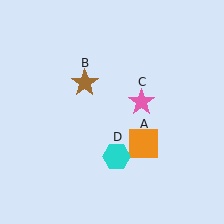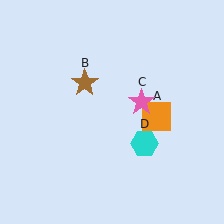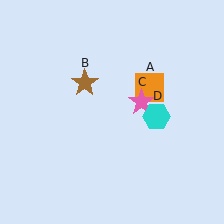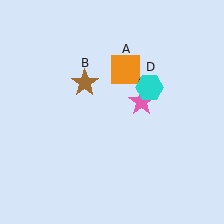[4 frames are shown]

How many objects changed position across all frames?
2 objects changed position: orange square (object A), cyan hexagon (object D).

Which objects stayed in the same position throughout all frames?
Brown star (object B) and pink star (object C) remained stationary.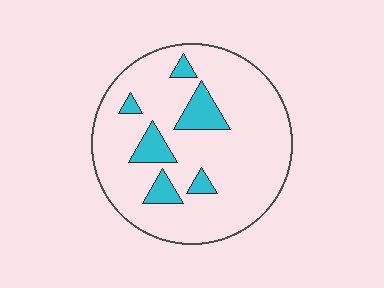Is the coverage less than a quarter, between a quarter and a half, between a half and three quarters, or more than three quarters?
Less than a quarter.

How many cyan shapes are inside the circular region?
6.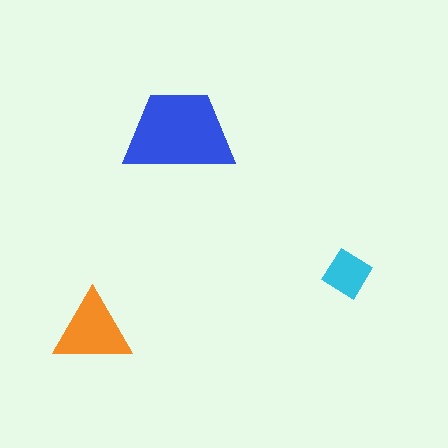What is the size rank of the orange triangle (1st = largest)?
2nd.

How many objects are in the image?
There are 3 objects in the image.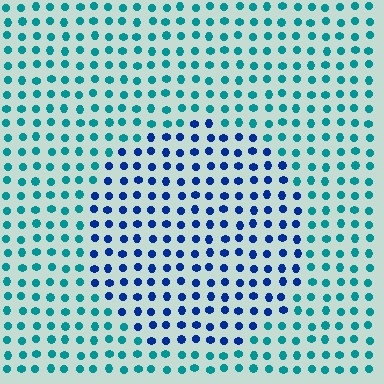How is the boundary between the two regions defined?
The boundary is defined purely by a slight shift in hue (about 43 degrees). Spacing, size, and orientation are identical on both sides.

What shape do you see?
I see a circle.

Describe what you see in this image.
The image is filled with small teal elements in a uniform arrangement. A circle-shaped region is visible where the elements are tinted to a slightly different hue, forming a subtle color boundary.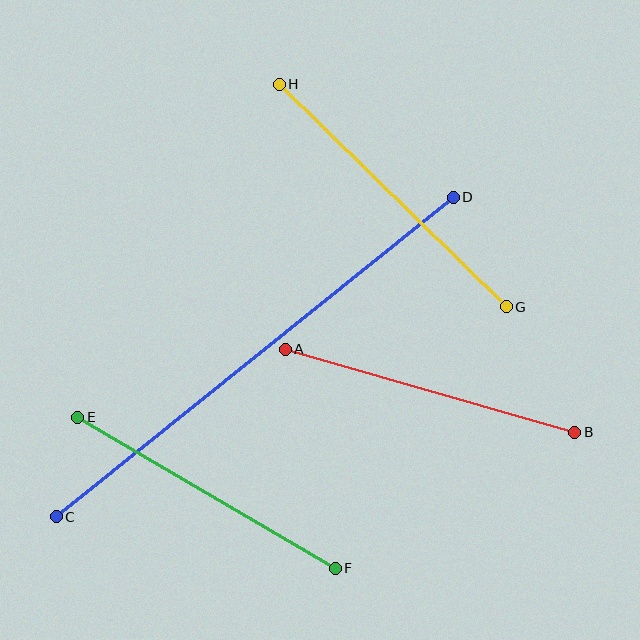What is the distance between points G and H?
The distance is approximately 318 pixels.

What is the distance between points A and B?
The distance is approximately 301 pixels.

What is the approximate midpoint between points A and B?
The midpoint is at approximately (430, 391) pixels.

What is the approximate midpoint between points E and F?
The midpoint is at approximately (206, 493) pixels.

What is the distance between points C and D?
The distance is approximately 510 pixels.